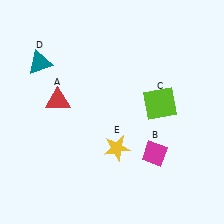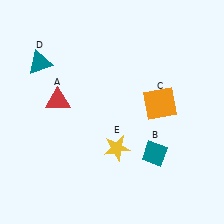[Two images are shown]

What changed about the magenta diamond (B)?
In Image 1, B is magenta. In Image 2, it changed to teal.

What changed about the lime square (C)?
In Image 1, C is lime. In Image 2, it changed to orange.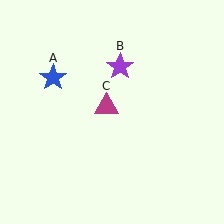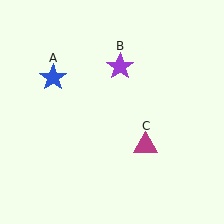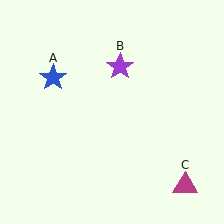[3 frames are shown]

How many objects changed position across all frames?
1 object changed position: magenta triangle (object C).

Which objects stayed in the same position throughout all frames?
Blue star (object A) and purple star (object B) remained stationary.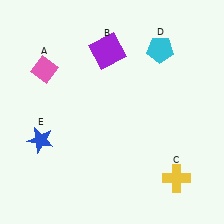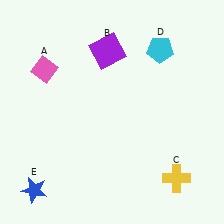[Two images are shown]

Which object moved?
The blue star (E) moved down.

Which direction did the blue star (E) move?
The blue star (E) moved down.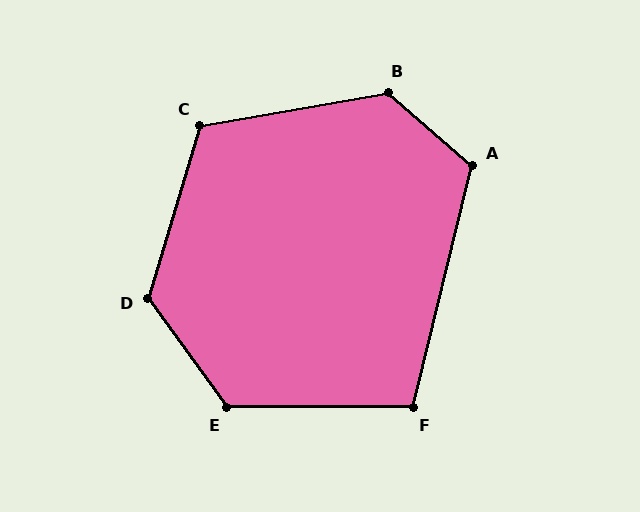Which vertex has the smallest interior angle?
F, at approximately 104 degrees.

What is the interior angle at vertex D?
Approximately 127 degrees (obtuse).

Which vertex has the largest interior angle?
B, at approximately 129 degrees.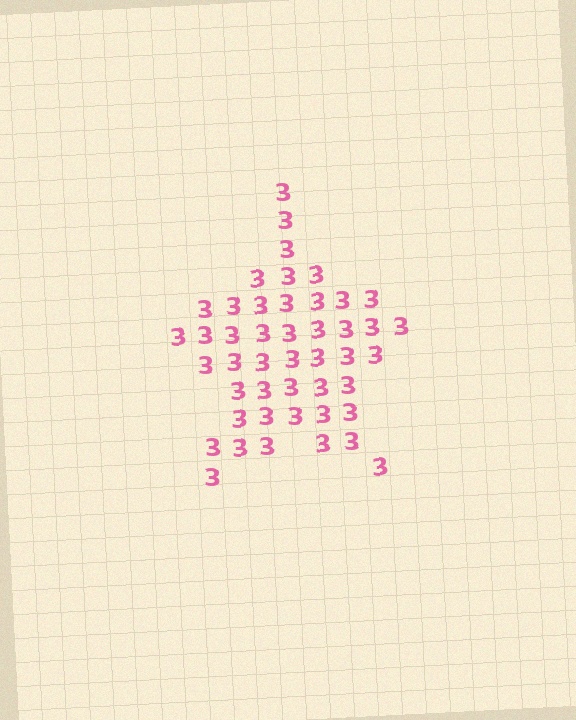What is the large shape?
The large shape is a star.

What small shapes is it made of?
It is made of small digit 3's.